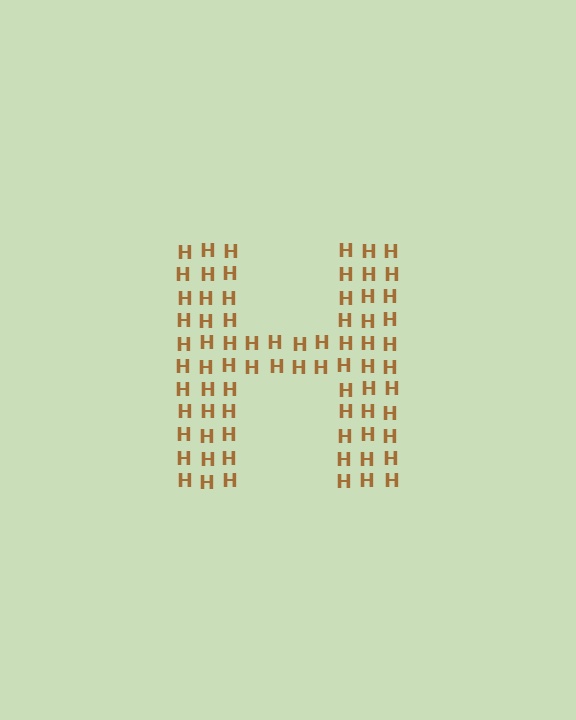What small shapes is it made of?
It is made of small letter H's.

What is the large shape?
The large shape is the letter H.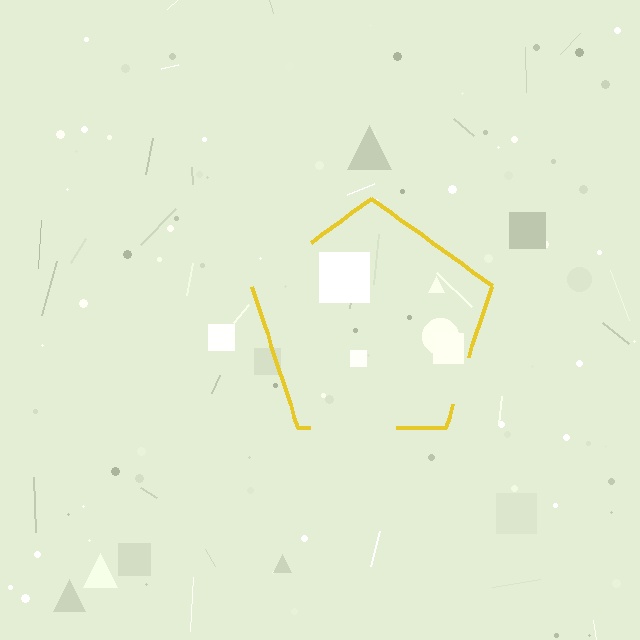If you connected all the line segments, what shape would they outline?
They would outline a pentagon.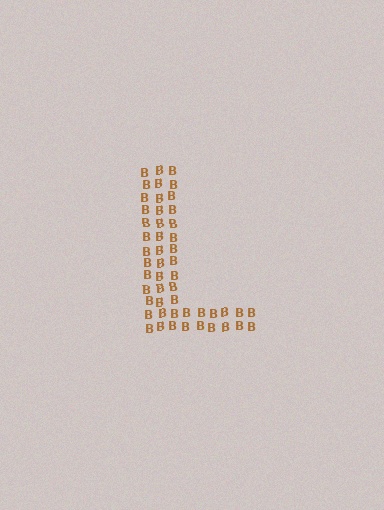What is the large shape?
The large shape is the letter L.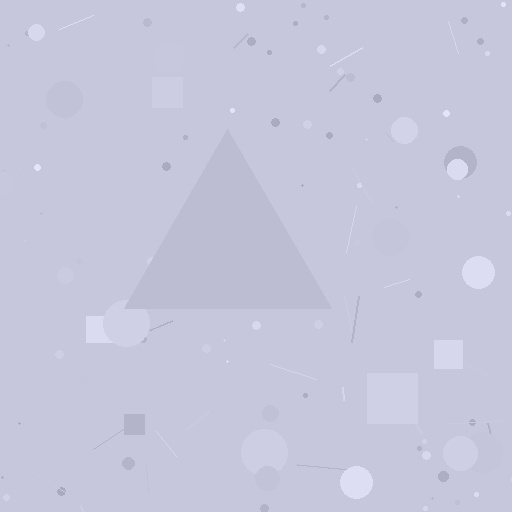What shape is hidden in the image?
A triangle is hidden in the image.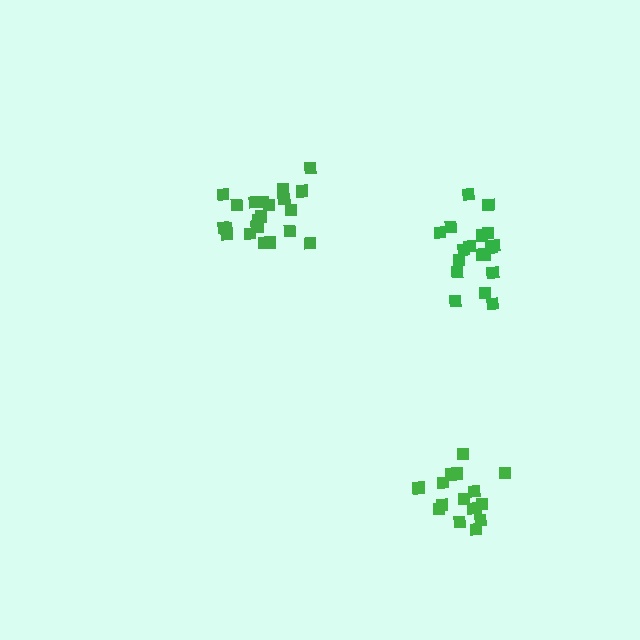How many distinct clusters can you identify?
There are 3 distinct clusters.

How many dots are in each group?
Group 1: 18 dots, Group 2: 21 dots, Group 3: 16 dots (55 total).